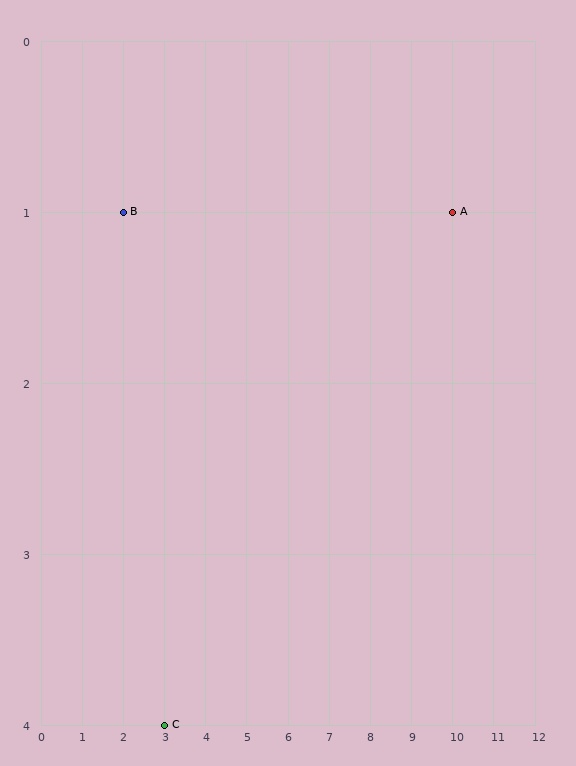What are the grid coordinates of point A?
Point A is at grid coordinates (10, 1).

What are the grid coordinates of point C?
Point C is at grid coordinates (3, 4).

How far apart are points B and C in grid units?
Points B and C are 1 column and 3 rows apart (about 3.2 grid units diagonally).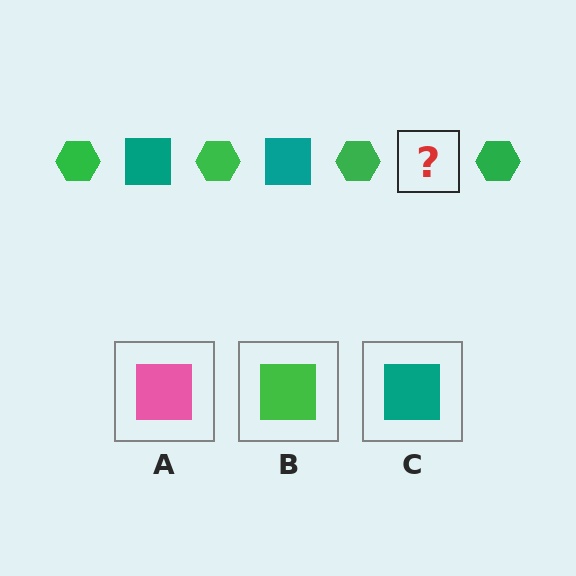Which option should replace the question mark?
Option C.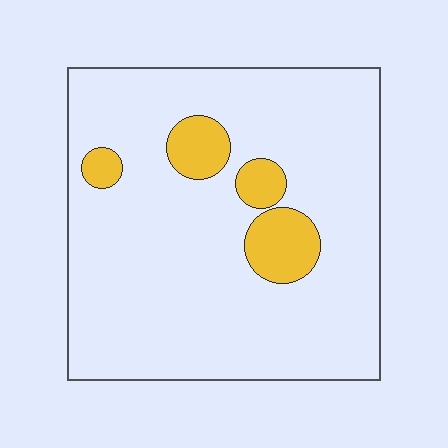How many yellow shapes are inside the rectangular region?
4.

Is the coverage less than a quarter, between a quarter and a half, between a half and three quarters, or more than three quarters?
Less than a quarter.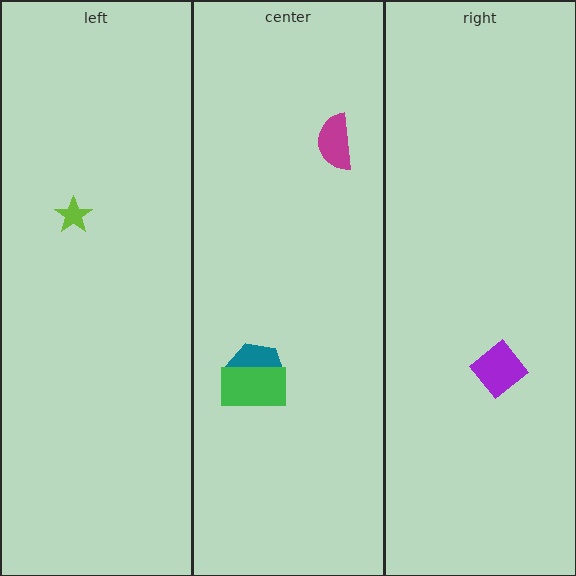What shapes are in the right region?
The purple diamond.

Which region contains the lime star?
The left region.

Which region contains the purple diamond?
The right region.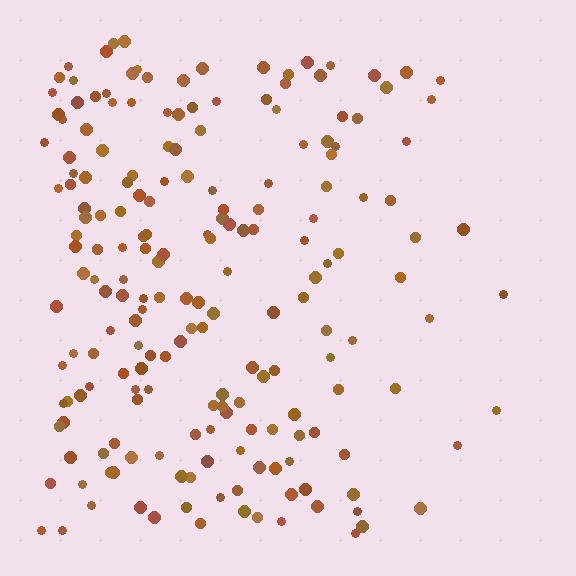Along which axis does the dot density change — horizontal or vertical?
Horizontal.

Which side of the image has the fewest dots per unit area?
The right.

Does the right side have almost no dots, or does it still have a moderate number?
Still a moderate number, just noticeably fewer than the left.